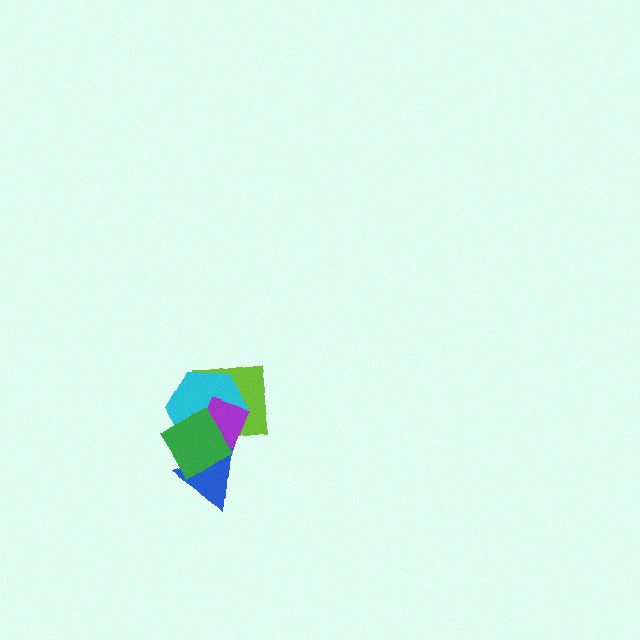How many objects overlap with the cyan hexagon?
4 objects overlap with the cyan hexagon.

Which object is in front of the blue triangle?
The green diamond is in front of the blue triangle.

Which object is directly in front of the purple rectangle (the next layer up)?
The blue triangle is directly in front of the purple rectangle.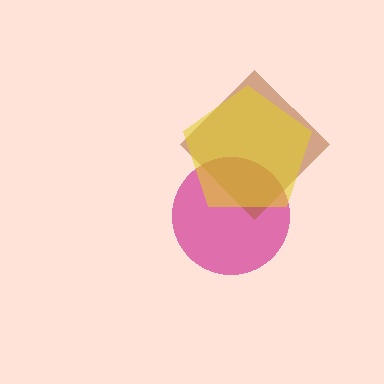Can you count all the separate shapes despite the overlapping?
Yes, there are 3 separate shapes.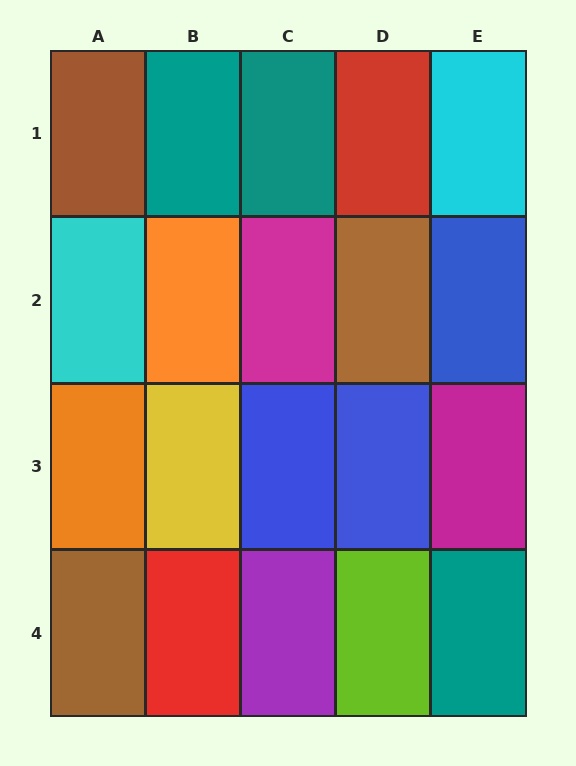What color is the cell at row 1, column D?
Red.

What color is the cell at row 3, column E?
Magenta.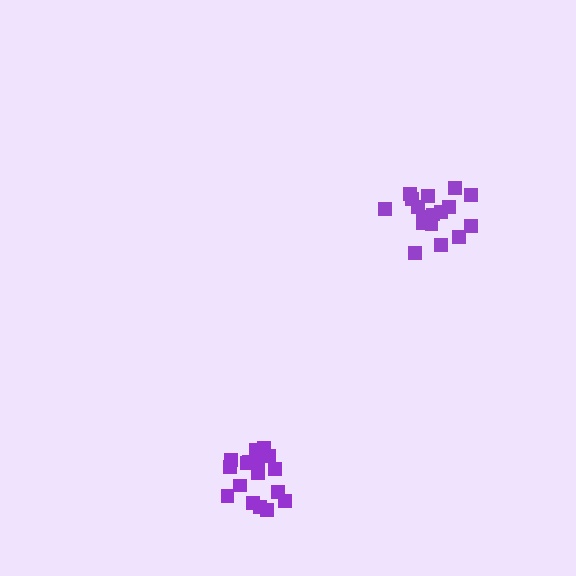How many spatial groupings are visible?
There are 2 spatial groupings.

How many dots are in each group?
Group 1: 17 dots, Group 2: 19 dots (36 total).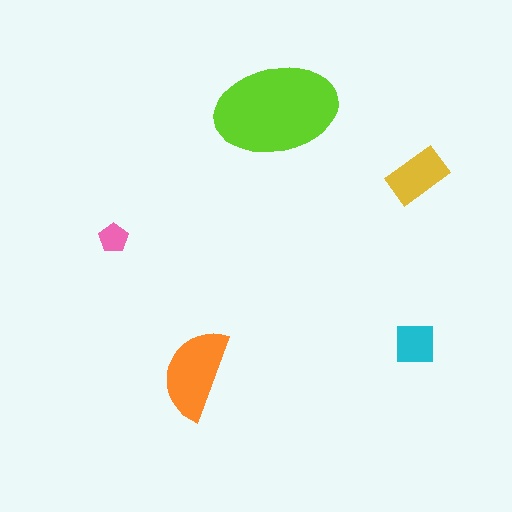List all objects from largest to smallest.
The lime ellipse, the orange semicircle, the yellow rectangle, the cyan square, the pink pentagon.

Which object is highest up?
The lime ellipse is topmost.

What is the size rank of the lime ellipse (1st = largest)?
1st.